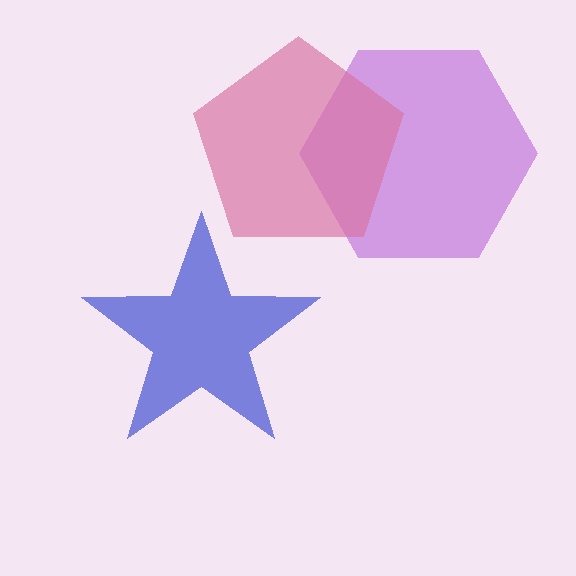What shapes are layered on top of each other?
The layered shapes are: a purple hexagon, a pink pentagon, a blue star.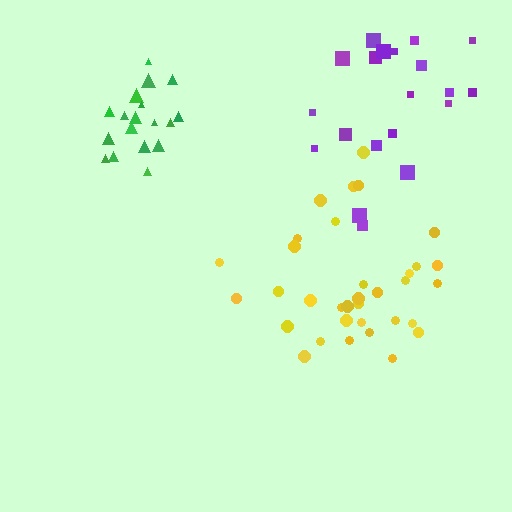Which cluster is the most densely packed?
Green.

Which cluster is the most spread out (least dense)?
Purple.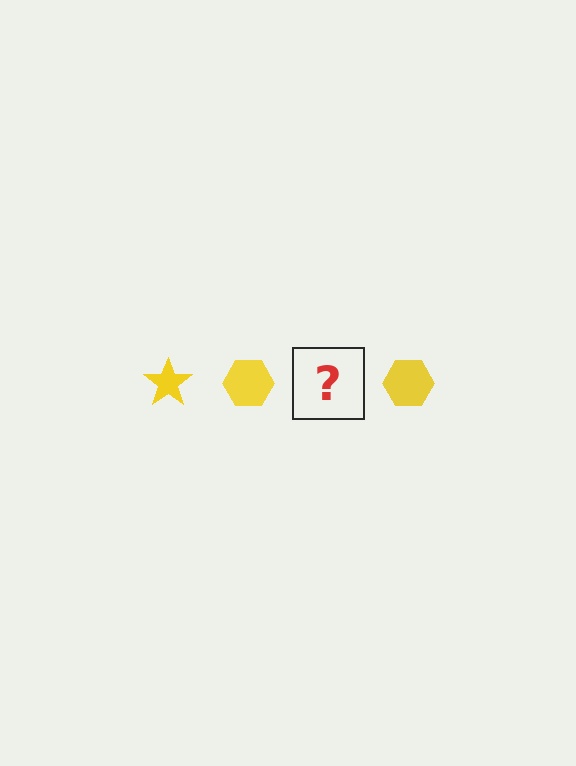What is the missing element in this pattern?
The missing element is a yellow star.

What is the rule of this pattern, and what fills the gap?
The rule is that the pattern cycles through star, hexagon shapes in yellow. The gap should be filled with a yellow star.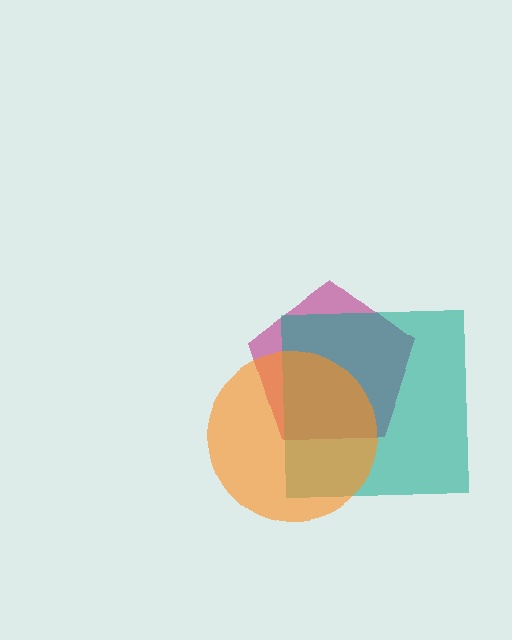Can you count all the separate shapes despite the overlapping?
Yes, there are 3 separate shapes.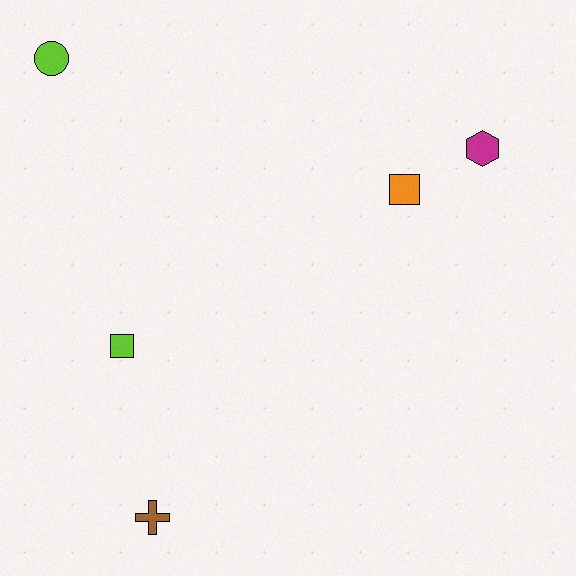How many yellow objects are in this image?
There are no yellow objects.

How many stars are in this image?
There are no stars.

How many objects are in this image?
There are 5 objects.